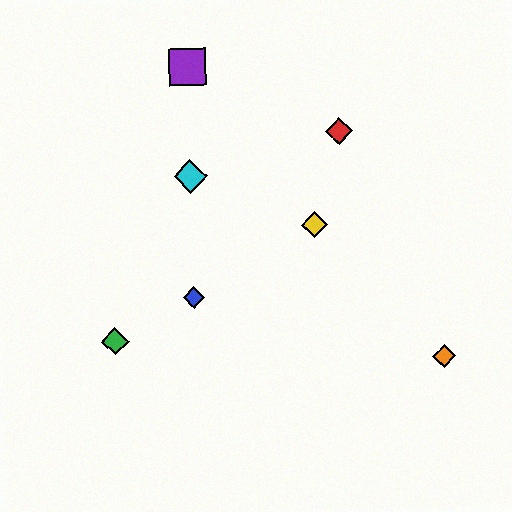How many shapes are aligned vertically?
3 shapes (the blue diamond, the purple square, the cyan diamond) are aligned vertically.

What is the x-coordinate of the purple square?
The purple square is at x≈187.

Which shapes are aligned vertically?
The blue diamond, the purple square, the cyan diamond are aligned vertically.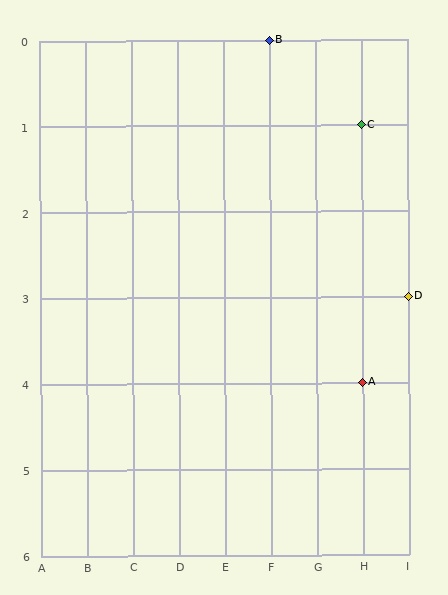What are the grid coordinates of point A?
Point A is at grid coordinates (H, 4).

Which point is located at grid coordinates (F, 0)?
Point B is at (F, 0).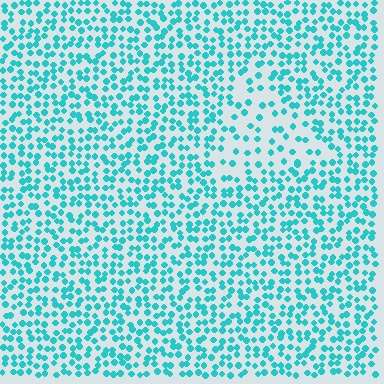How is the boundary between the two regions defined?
The boundary is defined by a change in element density (approximately 2.1x ratio). All elements are the same color, size, and shape.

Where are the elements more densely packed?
The elements are more densely packed outside the triangle boundary.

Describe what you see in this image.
The image contains small cyan elements arranged at two different densities. A triangle-shaped region is visible where the elements are less densely packed than the surrounding area.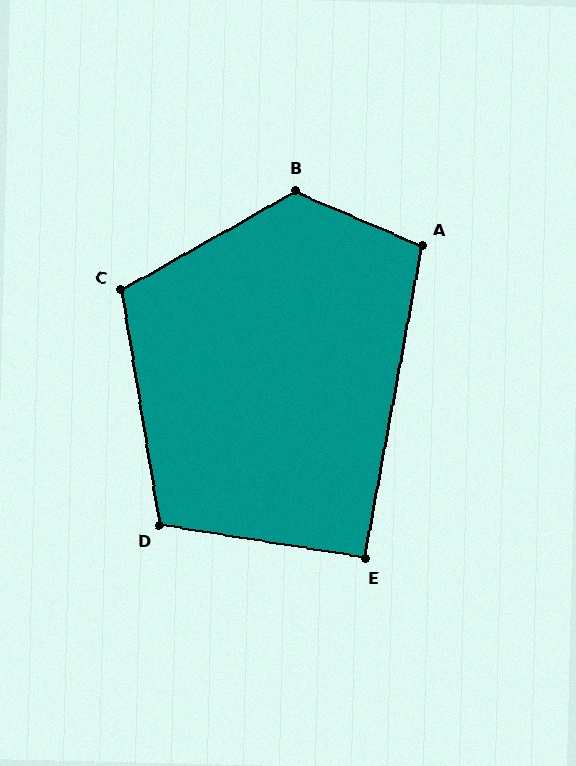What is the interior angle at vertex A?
Approximately 103 degrees (obtuse).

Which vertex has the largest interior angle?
B, at approximately 127 degrees.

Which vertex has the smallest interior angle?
E, at approximately 91 degrees.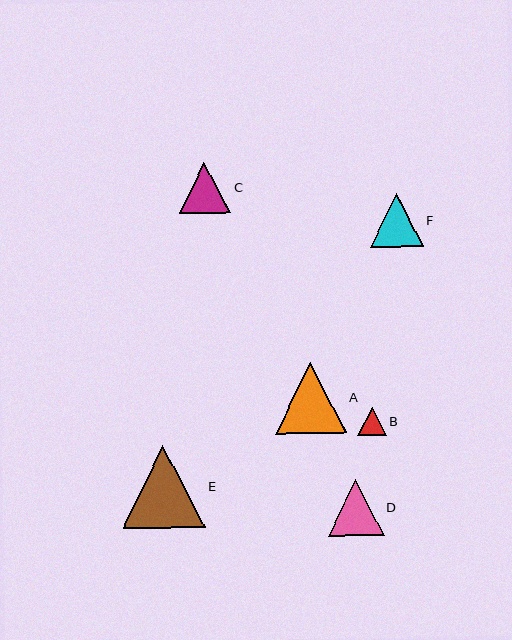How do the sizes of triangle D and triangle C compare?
Triangle D and triangle C are approximately the same size.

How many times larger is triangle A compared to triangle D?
Triangle A is approximately 1.3 times the size of triangle D.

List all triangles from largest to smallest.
From largest to smallest: E, A, D, F, C, B.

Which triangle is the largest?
Triangle E is the largest with a size of approximately 82 pixels.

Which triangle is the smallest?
Triangle B is the smallest with a size of approximately 28 pixels.